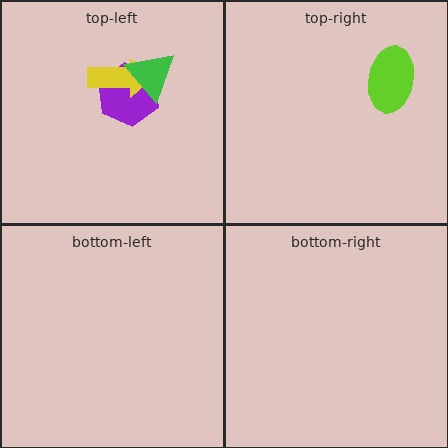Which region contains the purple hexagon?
The top-left region.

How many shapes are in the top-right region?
1.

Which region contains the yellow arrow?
The top-left region.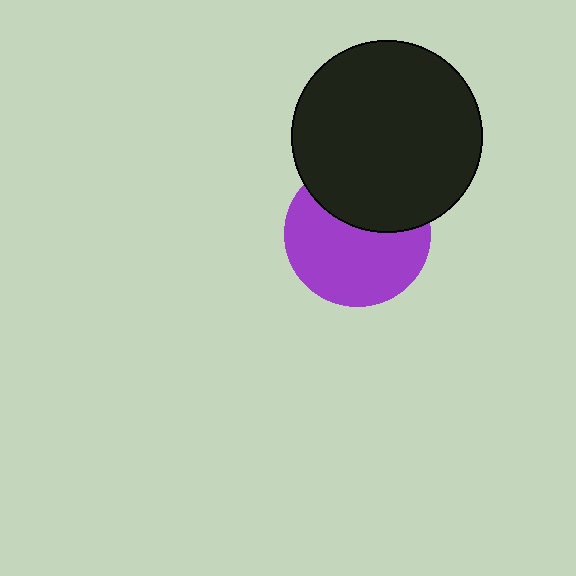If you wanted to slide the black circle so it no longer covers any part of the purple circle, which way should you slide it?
Slide it up — that is the most direct way to separate the two shapes.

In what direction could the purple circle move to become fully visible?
The purple circle could move down. That would shift it out from behind the black circle entirely.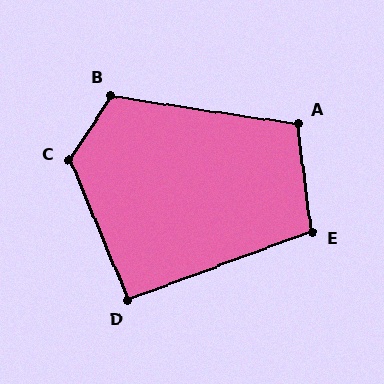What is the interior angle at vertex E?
Approximately 103 degrees (obtuse).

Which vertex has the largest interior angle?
C, at approximately 125 degrees.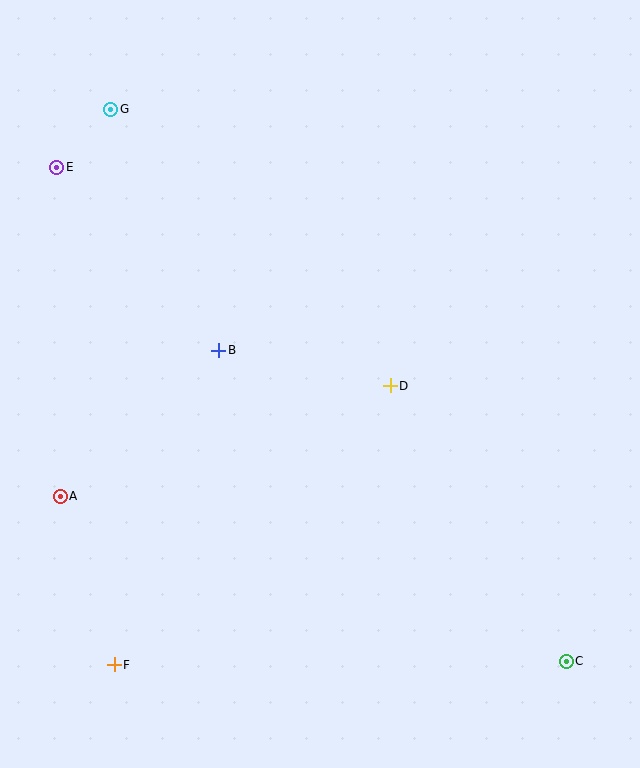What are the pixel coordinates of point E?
Point E is at (57, 167).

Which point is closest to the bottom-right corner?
Point C is closest to the bottom-right corner.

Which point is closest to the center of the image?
Point D at (390, 386) is closest to the center.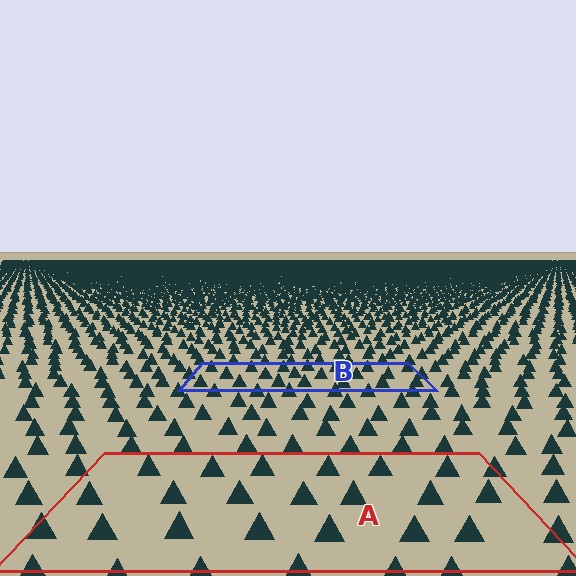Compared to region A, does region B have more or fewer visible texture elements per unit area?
Region B has more texture elements per unit area — they are packed more densely because it is farther away.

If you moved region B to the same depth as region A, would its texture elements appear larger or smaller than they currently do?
They would appear larger. At a closer depth, the same texture elements are projected at a bigger on-screen size.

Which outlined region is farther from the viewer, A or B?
Region B is farther from the viewer — the texture elements inside it appear smaller and more densely packed.